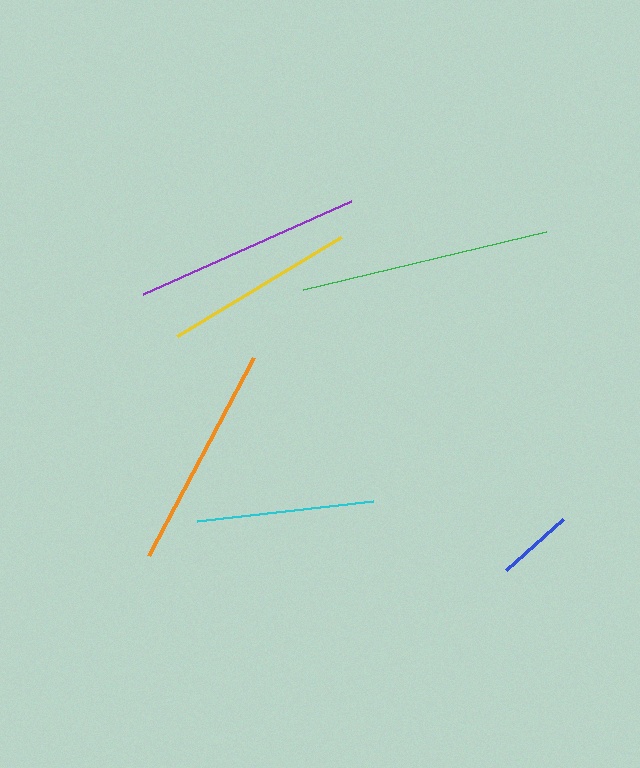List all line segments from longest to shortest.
From longest to shortest: green, purple, orange, yellow, cyan, blue.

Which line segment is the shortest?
The blue line is the shortest at approximately 76 pixels.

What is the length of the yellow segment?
The yellow segment is approximately 191 pixels long.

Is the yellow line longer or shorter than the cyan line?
The yellow line is longer than the cyan line.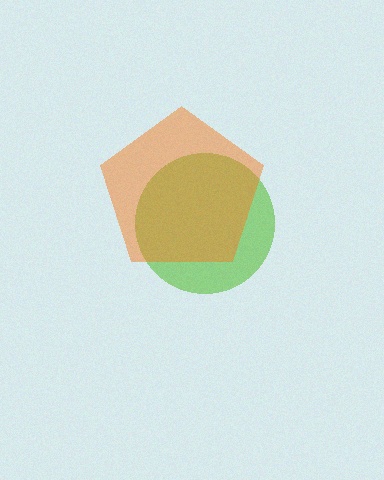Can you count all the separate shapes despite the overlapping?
Yes, there are 2 separate shapes.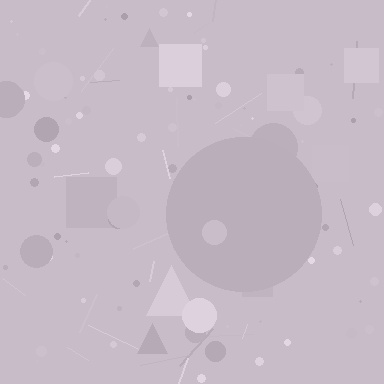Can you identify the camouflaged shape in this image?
The camouflaged shape is a circle.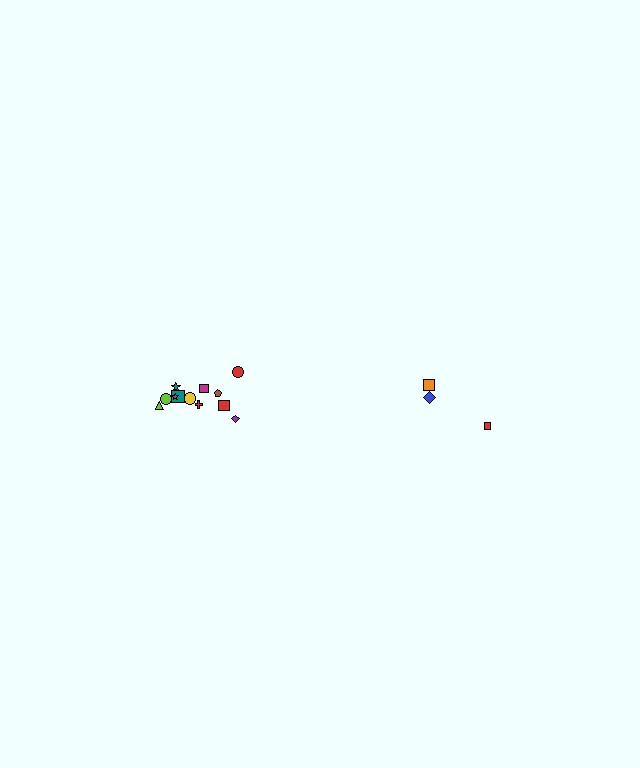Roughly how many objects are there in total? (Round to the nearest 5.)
Roughly 15 objects in total.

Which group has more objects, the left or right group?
The left group.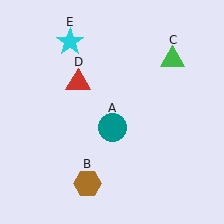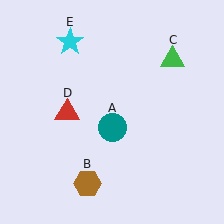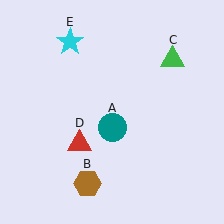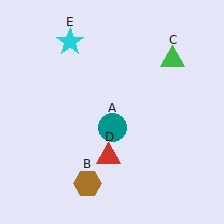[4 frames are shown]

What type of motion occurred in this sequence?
The red triangle (object D) rotated counterclockwise around the center of the scene.